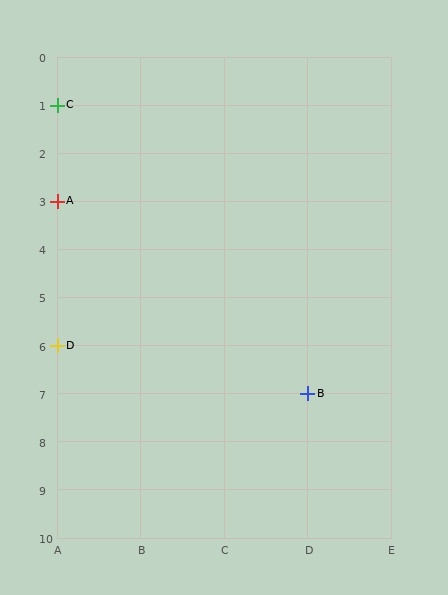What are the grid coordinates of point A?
Point A is at grid coordinates (A, 3).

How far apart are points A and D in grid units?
Points A and D are 3 rows apart.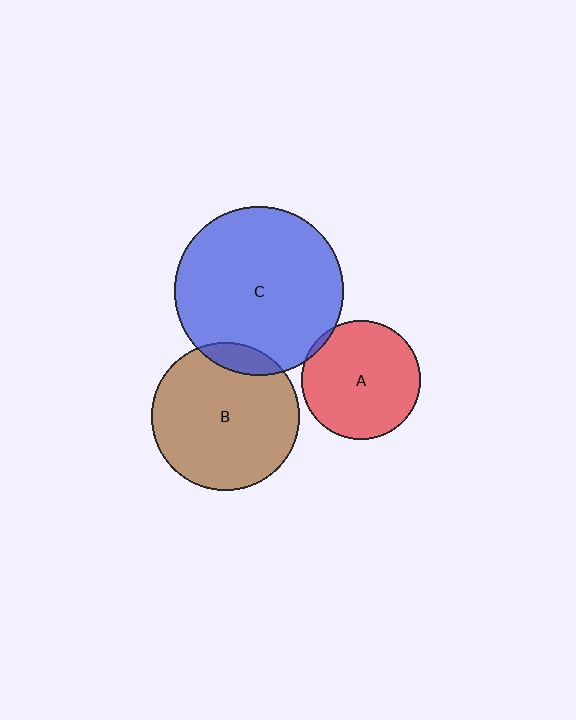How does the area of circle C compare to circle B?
Approximately 1.3 times.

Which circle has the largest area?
Circle C (blue).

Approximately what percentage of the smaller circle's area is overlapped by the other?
Approximately 5%.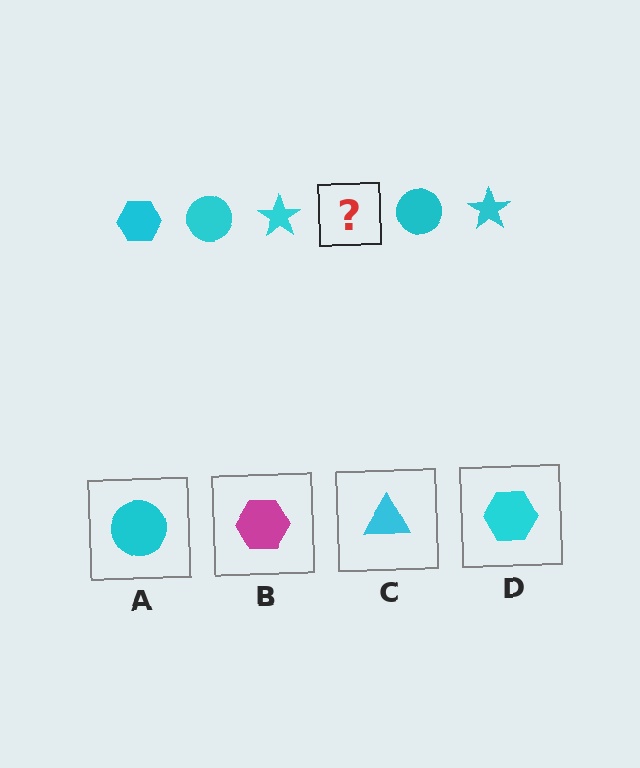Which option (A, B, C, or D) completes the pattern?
D.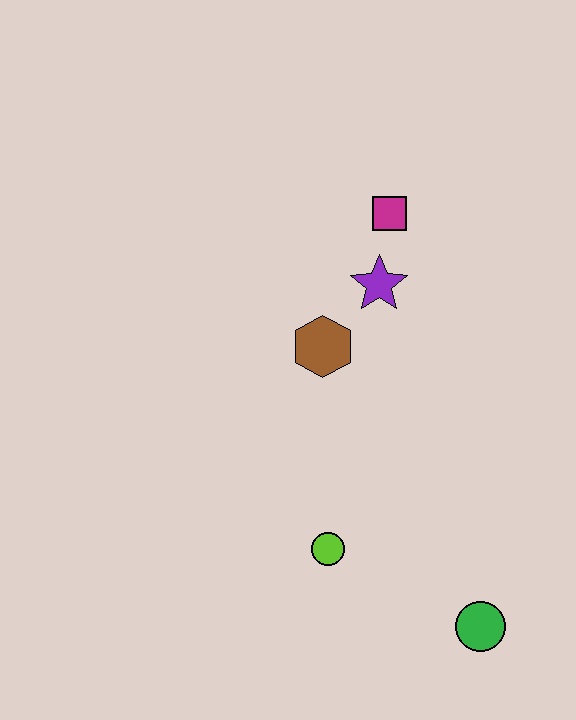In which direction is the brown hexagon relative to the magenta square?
The brown hexagon is below the magenta square.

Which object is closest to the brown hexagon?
The purple star is closest to the brown hexagon.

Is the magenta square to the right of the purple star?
Yes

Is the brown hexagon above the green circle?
Yes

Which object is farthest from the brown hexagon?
The green circle is farthest from the brown hexagon.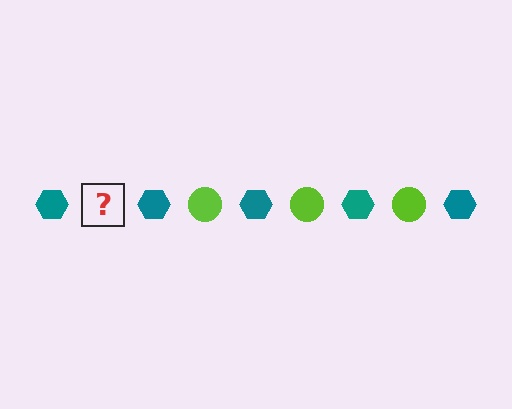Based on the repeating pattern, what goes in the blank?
The blank should be a lime circle.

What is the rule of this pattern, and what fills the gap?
The rule is that the pattern alternates between teal hexagon and lime circle. The gap should be filled with a lime circle.